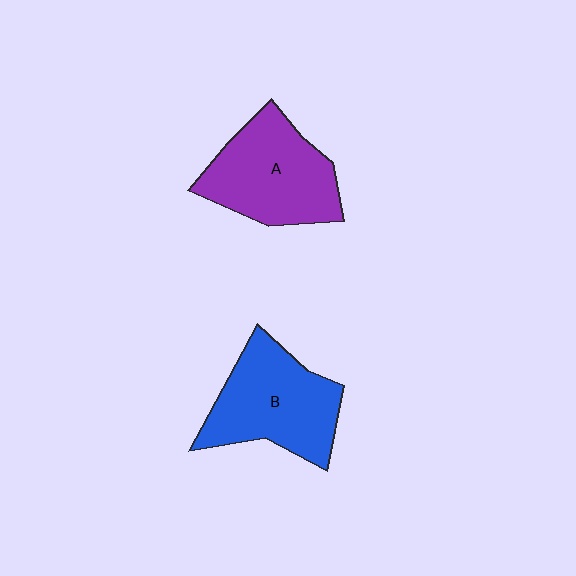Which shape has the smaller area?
Shape A (purple).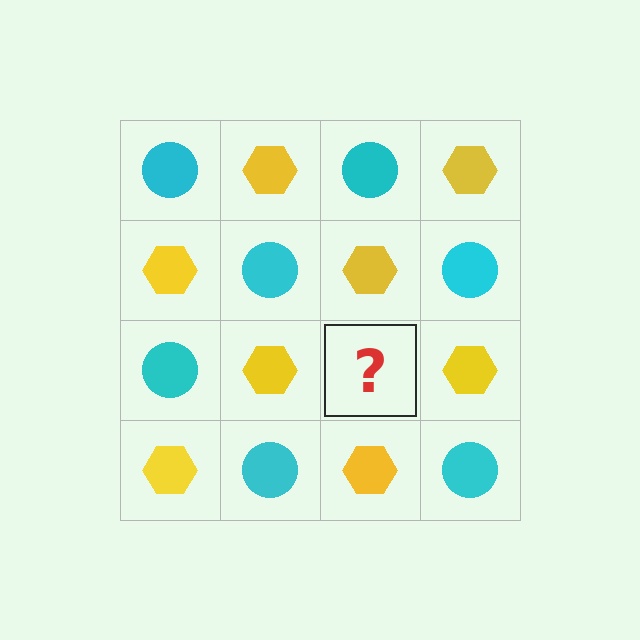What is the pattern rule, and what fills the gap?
The rule is that it alternates cyan circle and yellow hexagon in a checkerboard pattern. The gap should be filled with a cyan circle.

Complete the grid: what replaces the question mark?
The question mark should be replaced with a cyan circle.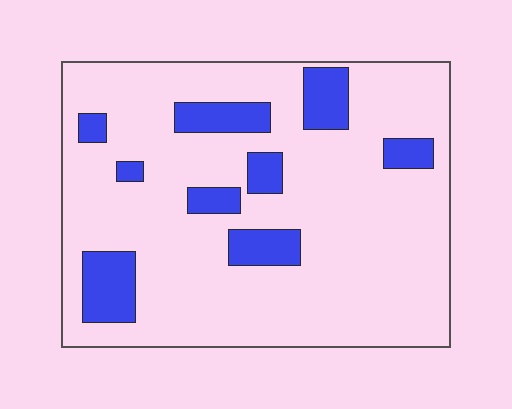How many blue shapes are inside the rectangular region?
9.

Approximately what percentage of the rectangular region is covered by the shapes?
Approximately 15%.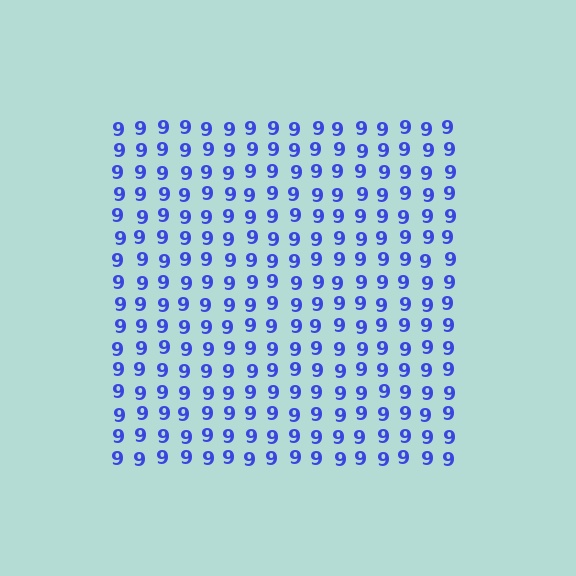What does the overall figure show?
The overall figure shows a square.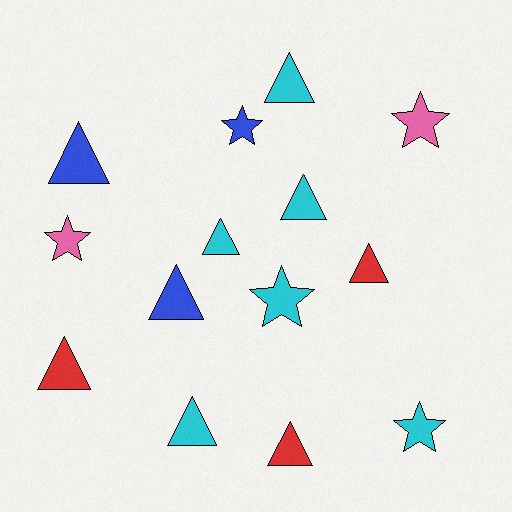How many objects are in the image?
There are 14 objects.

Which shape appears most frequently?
Triangle, with 9 objects.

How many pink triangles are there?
There are no pink triangles.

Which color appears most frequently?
Cyan, with 6 objects.